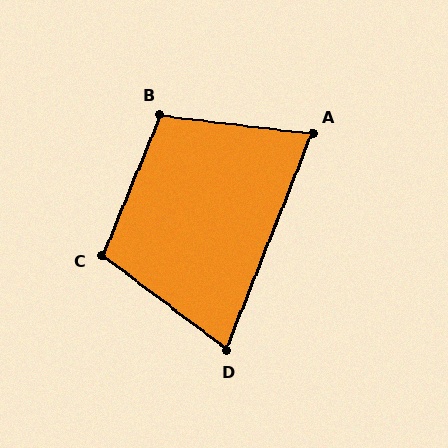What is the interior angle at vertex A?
Approximately 75 degrees (acute).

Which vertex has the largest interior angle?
B, at approximately 105 degrees.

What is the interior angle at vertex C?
Approximately 105 degrees (obtuse).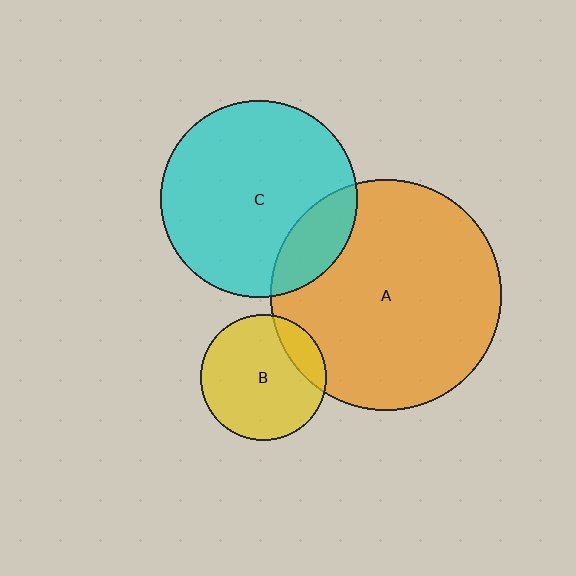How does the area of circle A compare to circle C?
Approximately 1.4 times.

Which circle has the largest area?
Circle A (orange).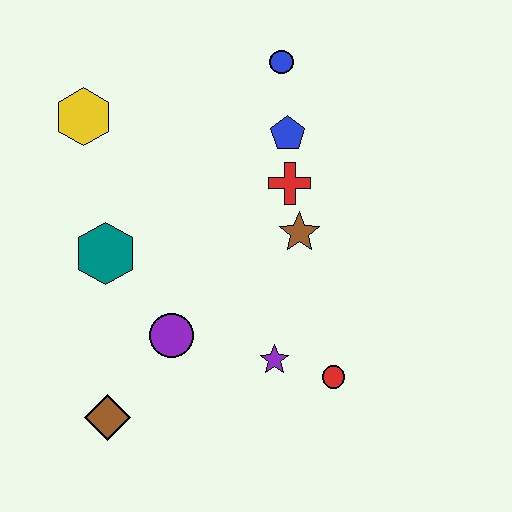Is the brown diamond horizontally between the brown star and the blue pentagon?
No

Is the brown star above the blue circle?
No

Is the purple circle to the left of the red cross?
Yes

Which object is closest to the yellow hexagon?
The teal hexagon is closest to the yellow hexagon.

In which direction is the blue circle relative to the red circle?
The blue circle is above the red circle.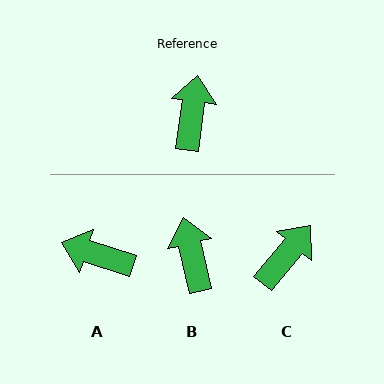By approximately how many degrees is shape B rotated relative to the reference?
Approximately 21 degrees counter-clockwise.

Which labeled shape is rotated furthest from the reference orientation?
A, about 80 degrees away.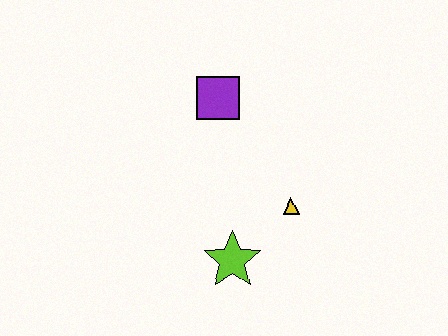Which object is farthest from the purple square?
The lime star is farthest from the purple square.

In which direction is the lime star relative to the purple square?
The lime star is below the purple square.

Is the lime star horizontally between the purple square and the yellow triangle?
Yes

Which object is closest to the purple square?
The yellow triangle is closest to the purple square.